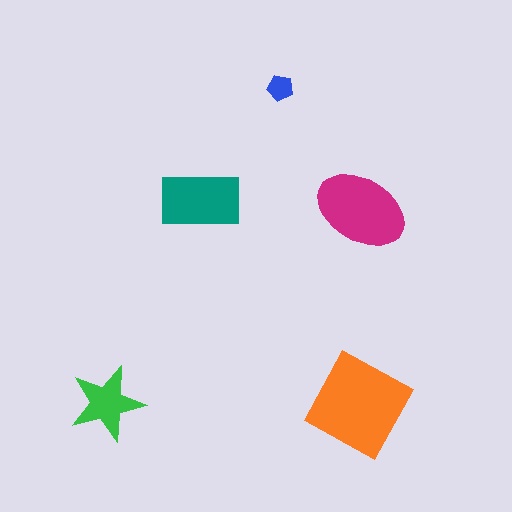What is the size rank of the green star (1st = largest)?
4th.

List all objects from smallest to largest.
The blue pentagon, the green star, the teal rectangle, the magenta ellipse, the orange diamond.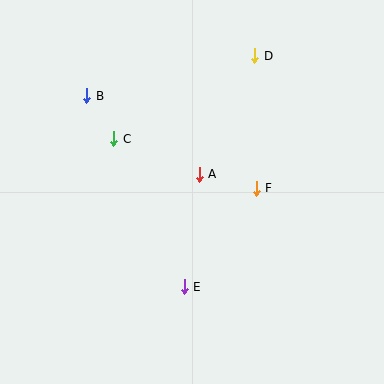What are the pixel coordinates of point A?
Point A is at (199, 174).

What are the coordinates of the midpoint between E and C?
The midpoint between E and C is at (149, 213).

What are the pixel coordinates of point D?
Point D is at (255, 56).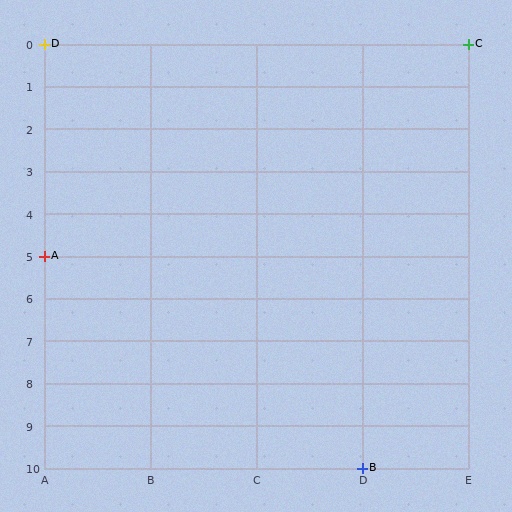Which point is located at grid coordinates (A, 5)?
Point A is at (A, 5).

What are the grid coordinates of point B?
Point B is at grid coordinates (D, 10).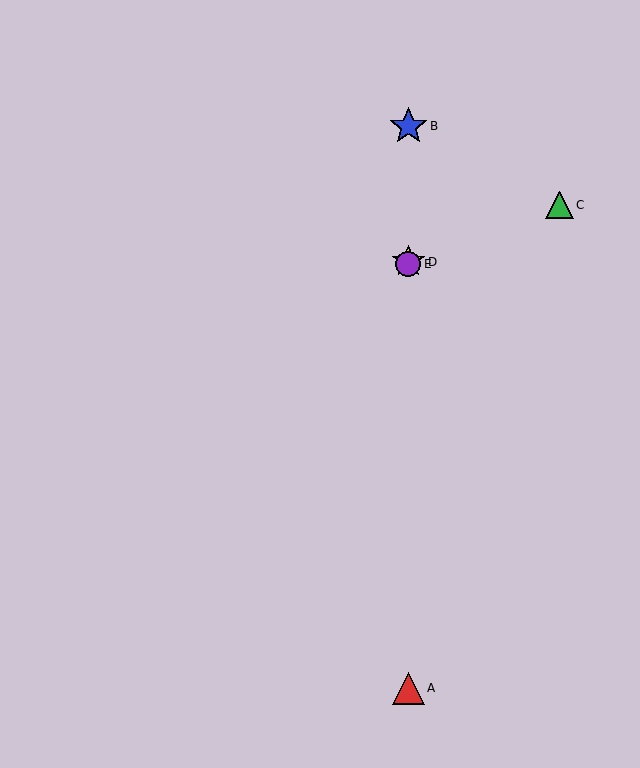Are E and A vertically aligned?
Yes, both are at x≈408.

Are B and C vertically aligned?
No, B is at x≈408 and C is at x≈560.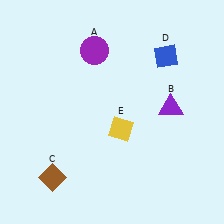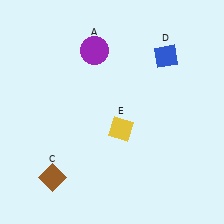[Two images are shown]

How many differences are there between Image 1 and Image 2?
There is 1 difference between the two images.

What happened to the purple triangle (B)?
The purple triangle (B) was removed in Image 2. It was in the top-right area of Image 1.